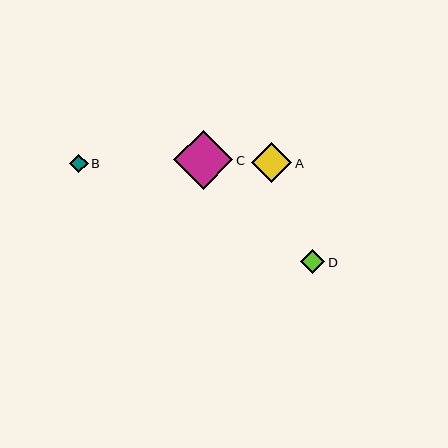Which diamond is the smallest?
Diamond B is the smallest with a size of approximately 19 pixels.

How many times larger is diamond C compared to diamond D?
Diamond C is approximately 2.4 times the size of diamond D.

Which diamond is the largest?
Diamond C is the largest with a size of approximately 59 pixels.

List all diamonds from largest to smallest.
From largest to smallest: C, A, D, B.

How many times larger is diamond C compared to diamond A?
Diamond C is approximately 1.5 times the size of diamond A.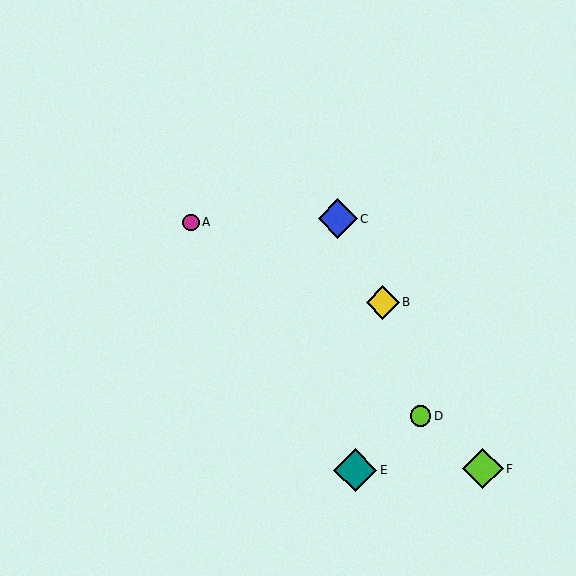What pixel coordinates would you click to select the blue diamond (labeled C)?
Click at (338, 219) to select the blue diamond C.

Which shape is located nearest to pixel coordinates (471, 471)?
The lime diamond (labeled F) at (483, 469) is nearest to that location.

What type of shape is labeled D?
Shape D is a lime circle.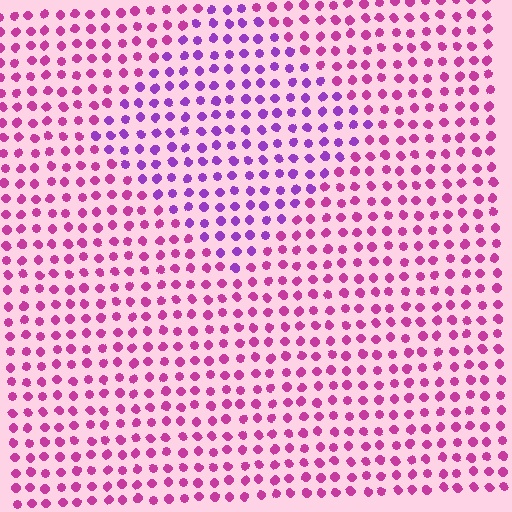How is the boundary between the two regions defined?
The boundary is defined purely by a slight shift in hue (about 36 degrees). Spacing, size, and orientation are identical on both sides.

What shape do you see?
I see a diamond.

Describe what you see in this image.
The image is filled with small magenta elements in a uniform arrangement. A diamond-shaped region is visible where the elements are tinted to a slightly different hue, forming a subtle color boundary.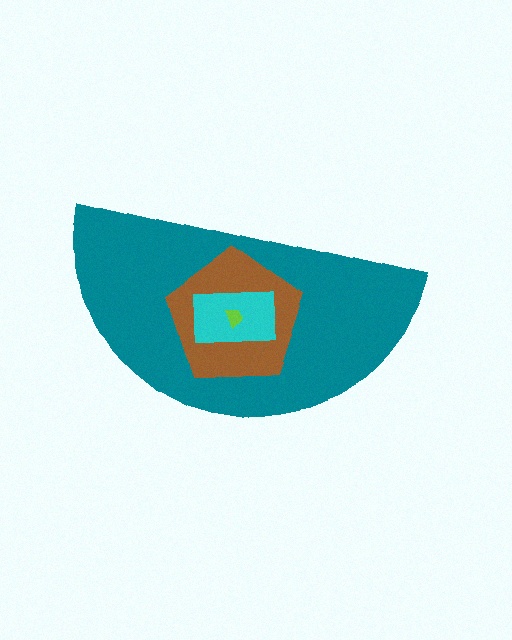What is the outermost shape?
The teal semicircle.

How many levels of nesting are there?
4.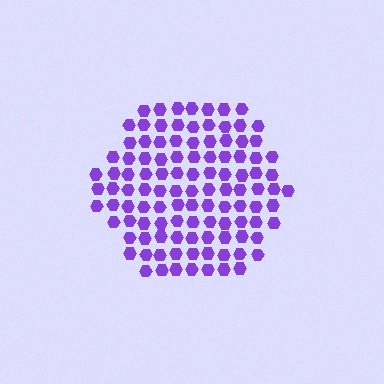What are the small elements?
The small elements are hexagons.